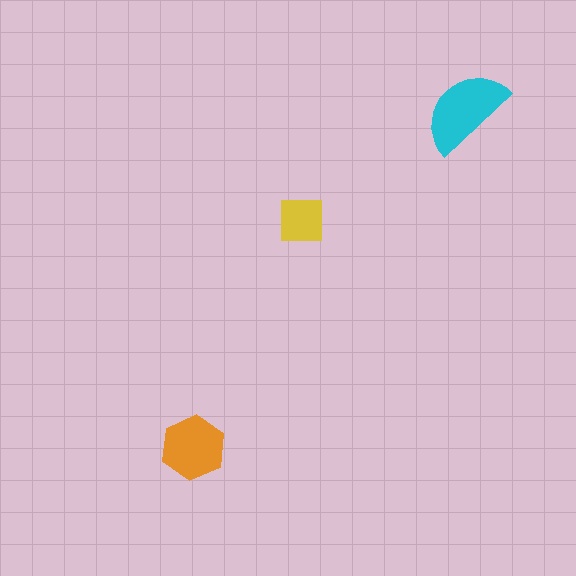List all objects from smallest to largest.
The yellow square, the orange hexagon, the cyan semicircle.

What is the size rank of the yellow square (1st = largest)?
3rd.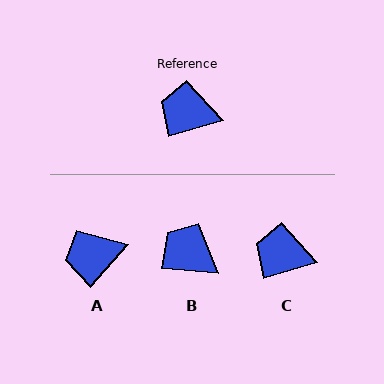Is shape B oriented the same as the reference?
No, it is off by about 21 degrees.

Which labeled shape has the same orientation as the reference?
C.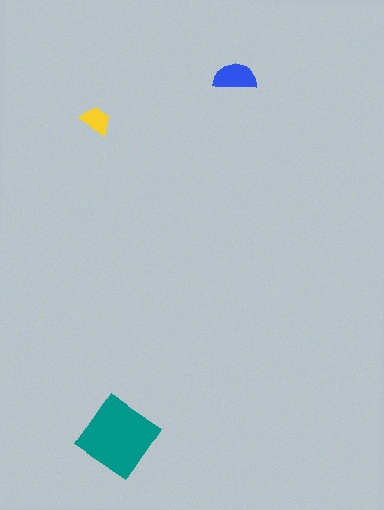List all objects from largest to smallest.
The teal diamond, the blue semicircle, the yellow trapezoid.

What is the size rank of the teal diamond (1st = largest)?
1st.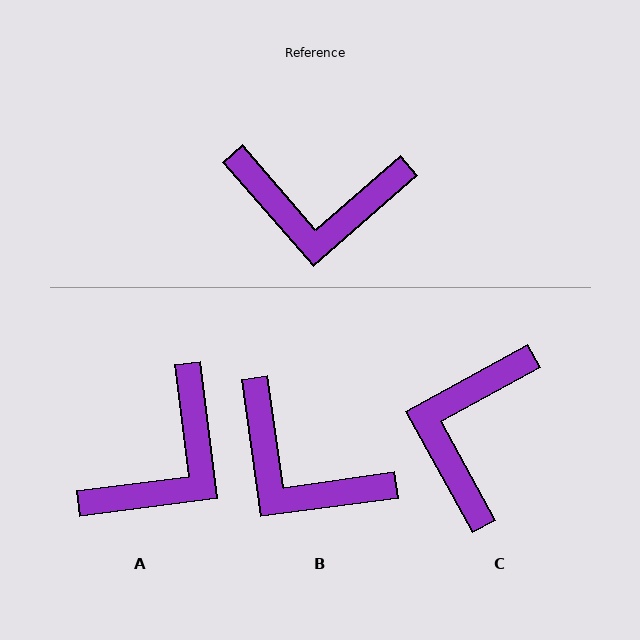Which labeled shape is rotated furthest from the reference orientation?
C, about 102 degrees away.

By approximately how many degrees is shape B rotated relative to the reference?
Approximately 33 degrees clockwise.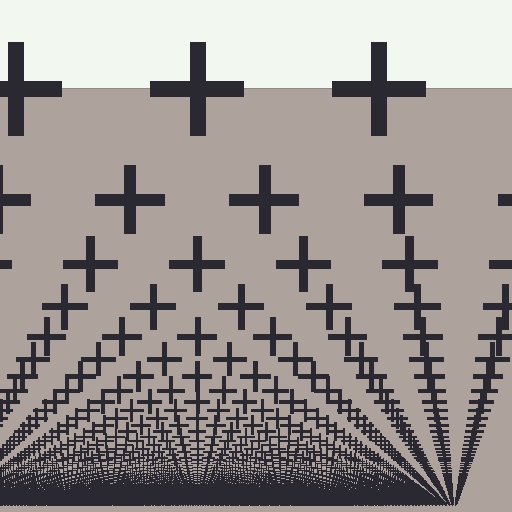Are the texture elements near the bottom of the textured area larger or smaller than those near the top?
Smaller. The gradient is inverted — elements near the bottom are smaller and denser.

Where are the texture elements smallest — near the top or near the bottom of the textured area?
Near the bottom.